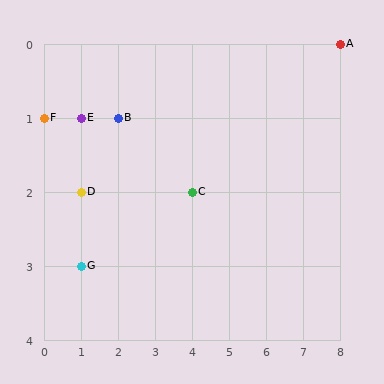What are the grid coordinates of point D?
Point D is at grid coordinates (1, 2).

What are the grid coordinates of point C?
Point C is at grid coordinates (4, 2).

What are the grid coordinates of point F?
Point F is at grid coordinates (0, 1).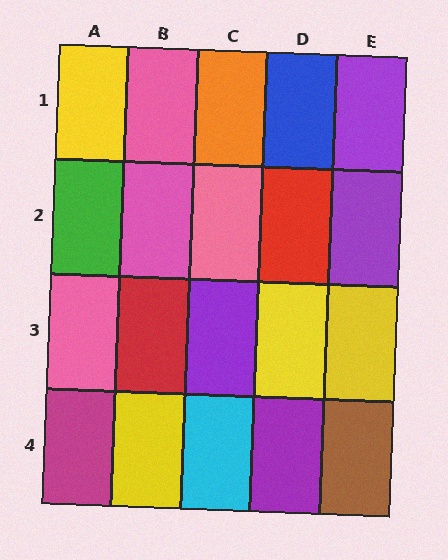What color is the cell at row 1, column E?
Purple.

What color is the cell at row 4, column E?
Brown.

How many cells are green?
1 cell is green.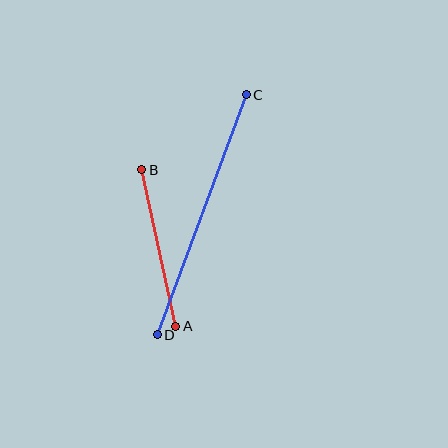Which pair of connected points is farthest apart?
Points C and D are farthest apart.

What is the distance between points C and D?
The distance is approximately 256 pixels.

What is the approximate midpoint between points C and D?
The midpoint is at approximately (202, 215) pixels.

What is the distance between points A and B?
The distance is approximately 160 pixels.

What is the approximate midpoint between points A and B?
The midpoint is at approximately (159, 248) pixels.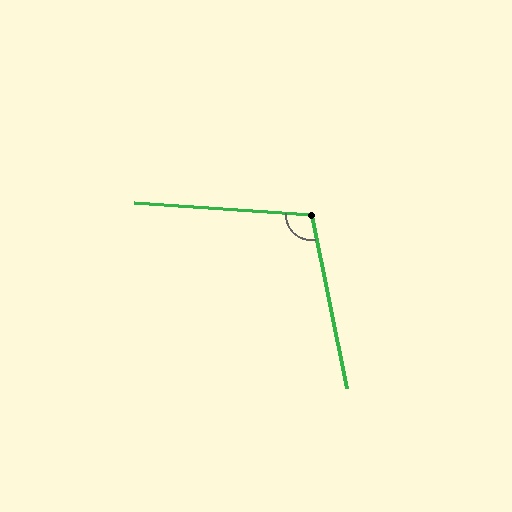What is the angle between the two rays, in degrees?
Approximately 105 degrees.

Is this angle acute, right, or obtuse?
It is obtuse.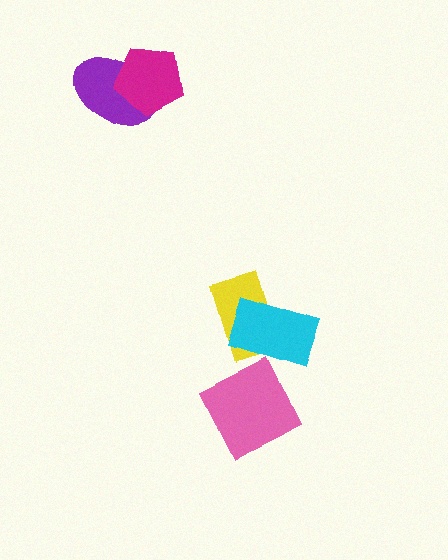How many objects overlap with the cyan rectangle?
1 object overlaps with the cyan rectangle.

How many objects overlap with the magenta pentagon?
1 object overlaps with the magenta pentagon.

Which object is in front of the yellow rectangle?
The cyan rectangle is in front of the yellow rectangle.